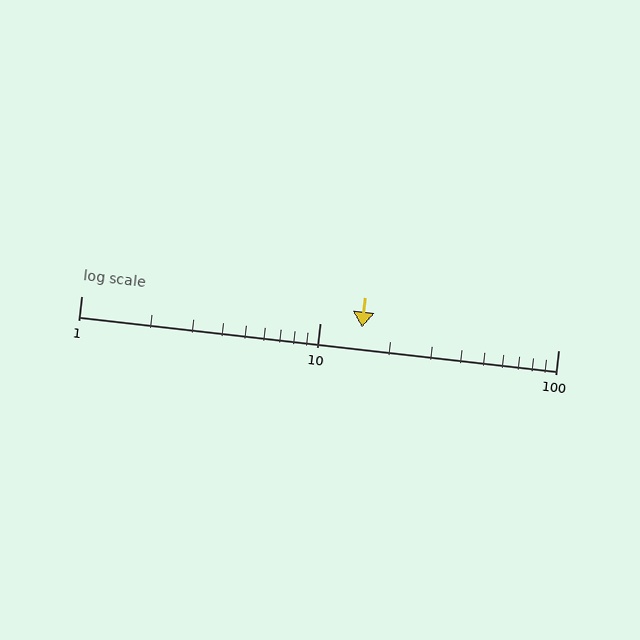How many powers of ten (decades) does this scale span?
The scale spans 2 decades, from 1 to 100.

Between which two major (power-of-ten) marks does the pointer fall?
The pointer is between 10 and 100.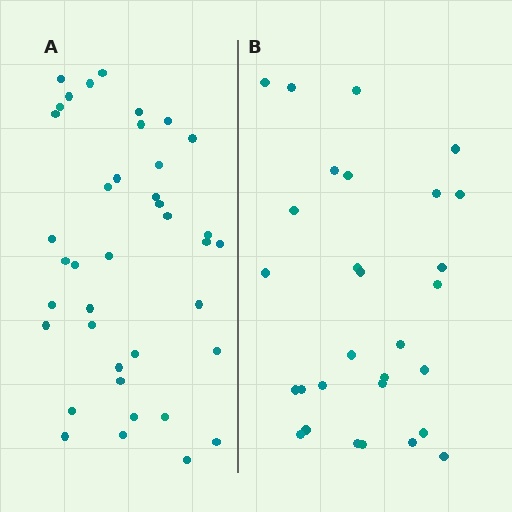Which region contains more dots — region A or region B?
Region A (the left region) has more dots.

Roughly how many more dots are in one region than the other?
Region A has roughly 10 or so more dots than region B.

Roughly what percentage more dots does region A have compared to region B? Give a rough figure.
About 35% more.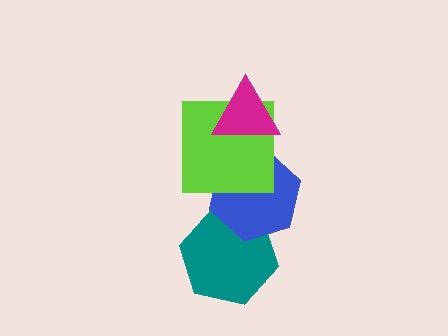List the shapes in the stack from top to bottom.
From top to bottom: the magenta triangle, the lime square, the blue hexagon, the teal hexagon.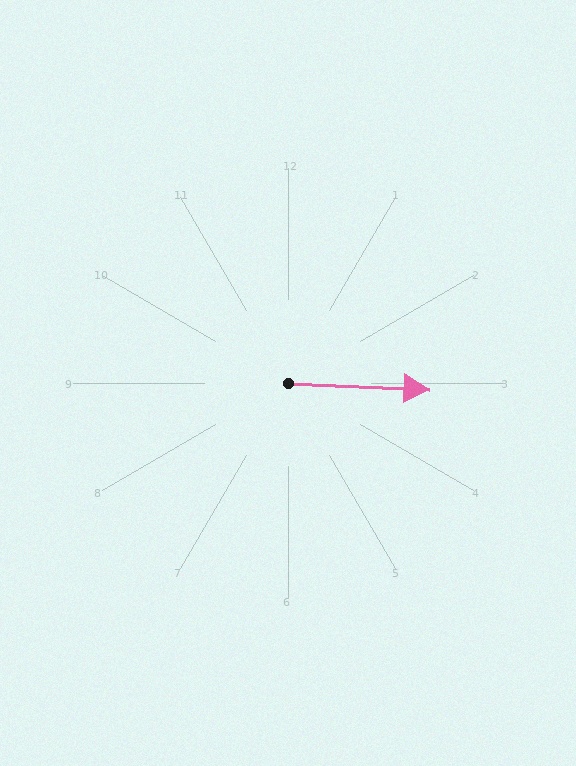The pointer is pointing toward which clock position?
Roughly 3 o'clock.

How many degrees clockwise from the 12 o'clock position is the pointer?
Approximately 92 degrees.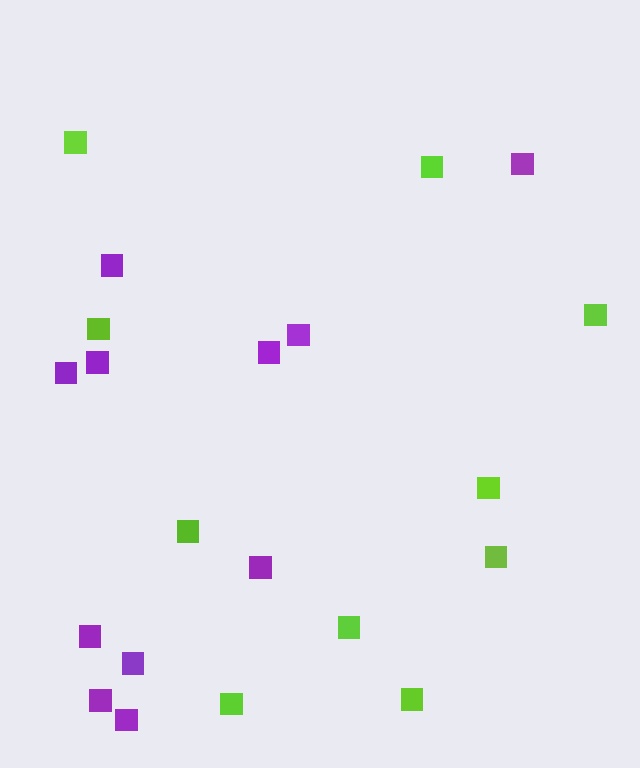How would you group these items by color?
There are 2 groups: one group of purple squares (11) and one group of lime squares (10).